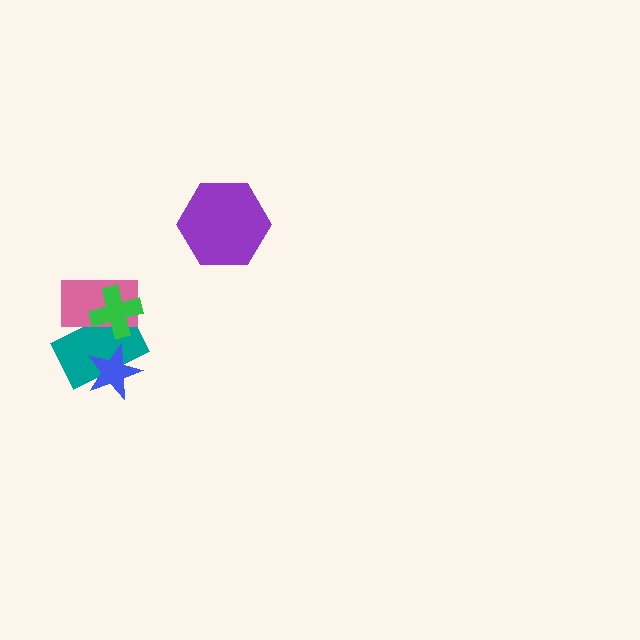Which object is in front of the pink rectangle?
The green cross is in front of the pink rectangle.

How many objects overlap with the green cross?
2 objects overlap with the green cross.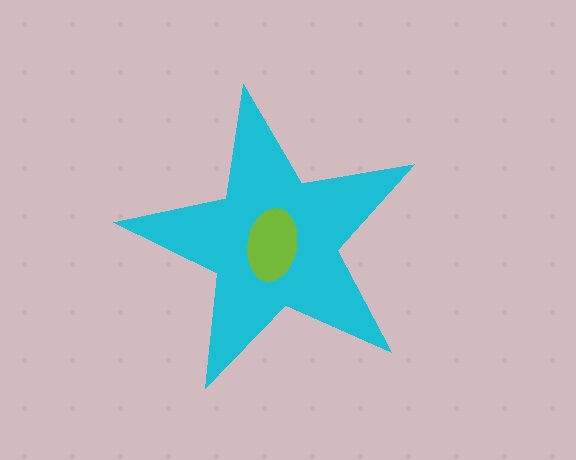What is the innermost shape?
The lime ellipse.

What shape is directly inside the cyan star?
The lime ellipse.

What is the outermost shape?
The cyan star.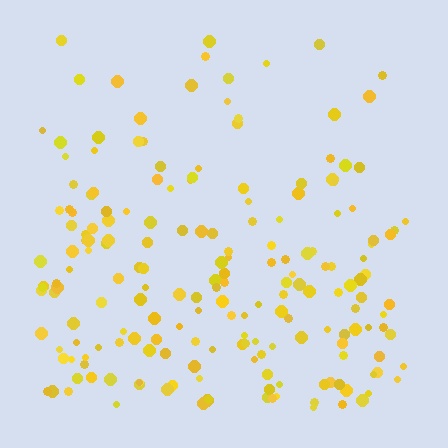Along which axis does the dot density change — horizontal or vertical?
Vertical.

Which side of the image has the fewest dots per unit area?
The top.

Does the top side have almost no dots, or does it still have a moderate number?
Still a moderate number, just noticeably fewer than the bottom.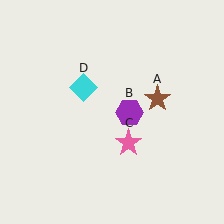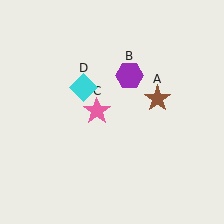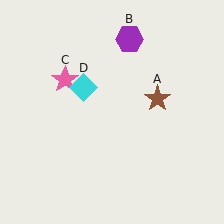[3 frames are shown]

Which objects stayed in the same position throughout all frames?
Brown star (object A) and cyan diamond (object D) remained stationary.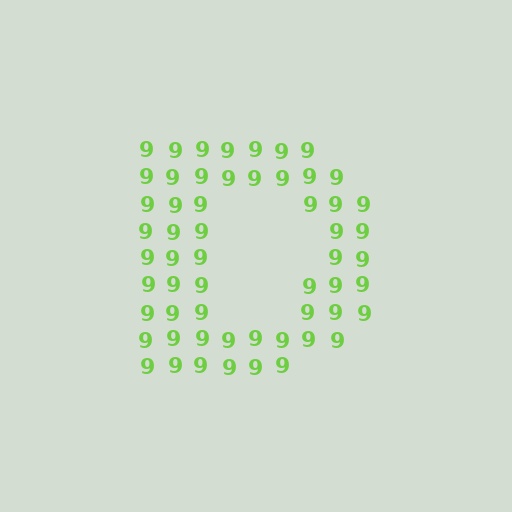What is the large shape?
The large shape is the letter D.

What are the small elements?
The small elements are digit 9's.